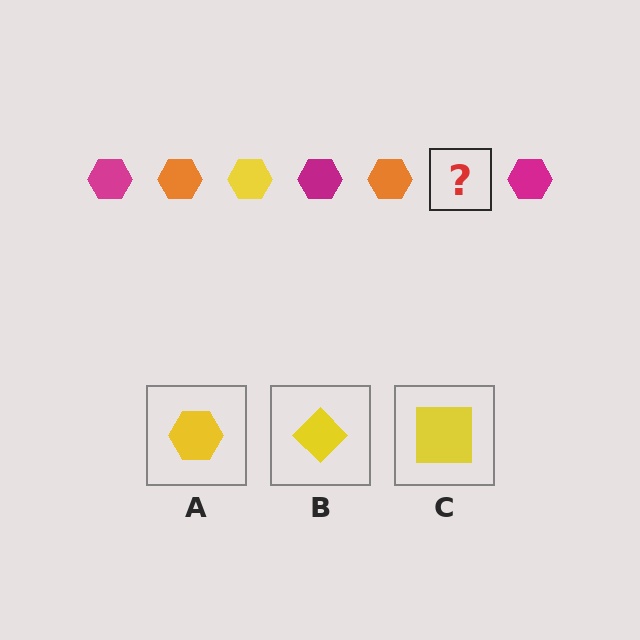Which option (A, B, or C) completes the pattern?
A.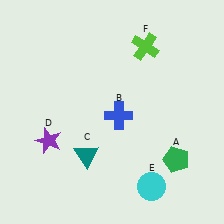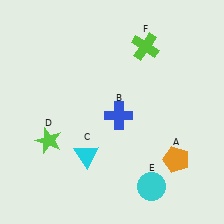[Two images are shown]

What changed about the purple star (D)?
In Image 1, D is purple. In Image 2, it changed to lime.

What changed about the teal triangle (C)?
In Image 1, C is teal. In Image 2, it changed to cyan.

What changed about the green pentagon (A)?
In Image 1, A is green. In Image 2, it changed to orange.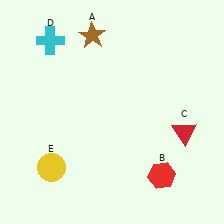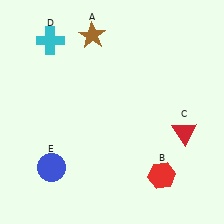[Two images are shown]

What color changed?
The circle (E) changed from yellow in Image 1 to blue in Image 2.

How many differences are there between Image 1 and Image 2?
There is 1 difference between the two images.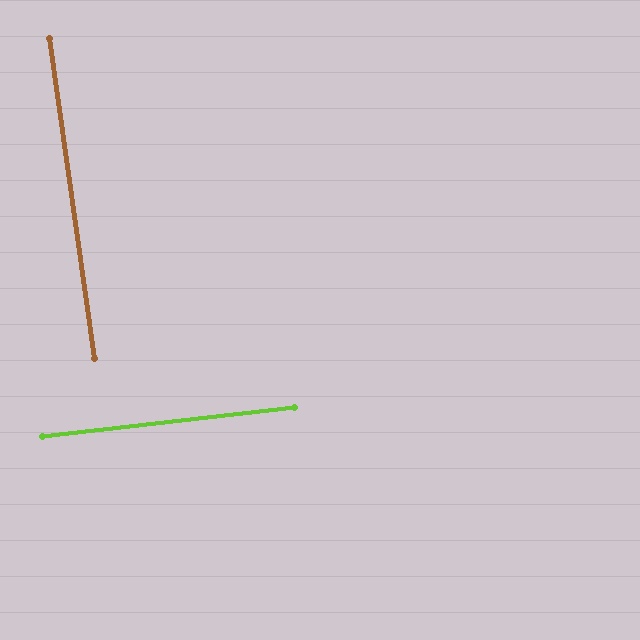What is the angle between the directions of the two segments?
Approximately 89 degrees.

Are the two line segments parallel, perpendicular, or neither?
Perpendicular — they meet at approximately 89°.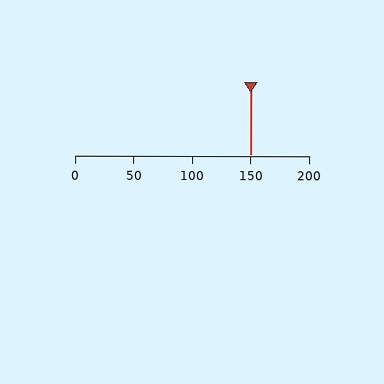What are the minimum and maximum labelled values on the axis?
The axis runs from 0 to 200.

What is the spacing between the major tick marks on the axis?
The major ticks are spaced 50 apart.